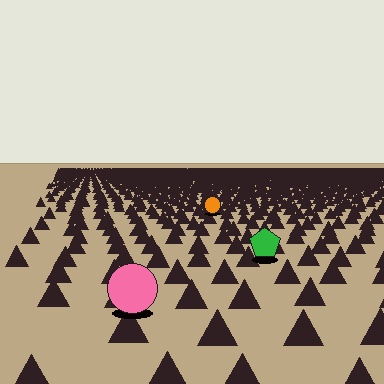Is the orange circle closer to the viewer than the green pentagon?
No. The green pentagon is closer — you can tell from the texture gradient: the ground texture is coarser near it.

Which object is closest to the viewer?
The pink circle is closest. The texture marks near it are larger and more spread out.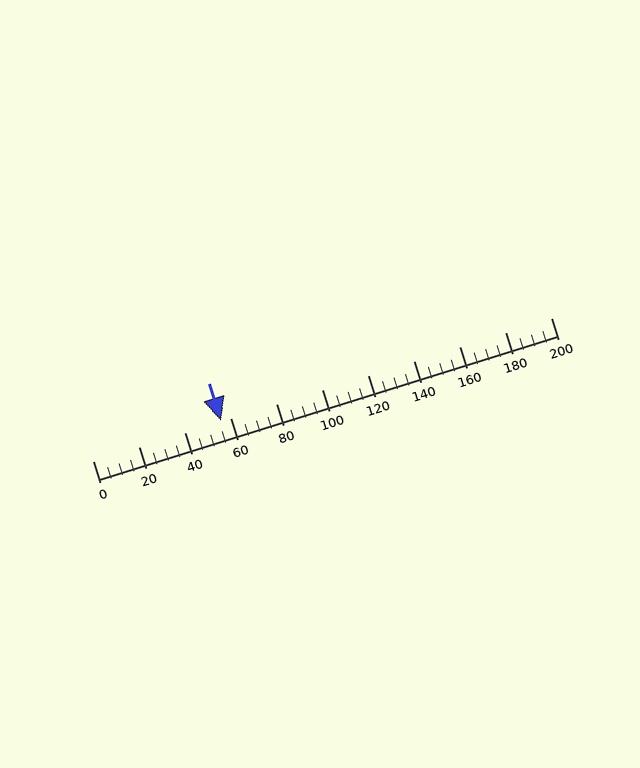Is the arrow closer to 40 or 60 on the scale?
The arrow is closer to 60.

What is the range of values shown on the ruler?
The ruler shows values from 0 to 200.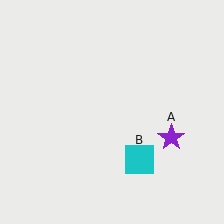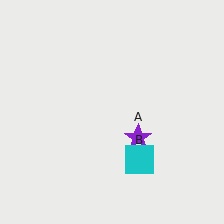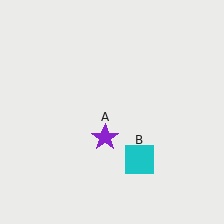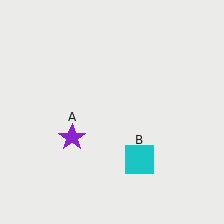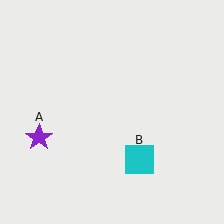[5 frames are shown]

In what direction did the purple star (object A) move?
The purple star (object A) moved left.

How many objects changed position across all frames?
1 object changed position: purple star (object A).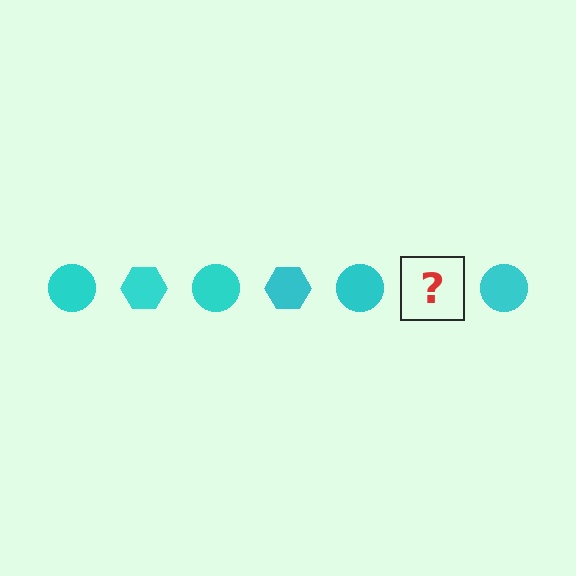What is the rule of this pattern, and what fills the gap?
The rule is that the pattern cycles through circle, hexagon shapes in cyan. The gap should be filled with a cyan hexagon.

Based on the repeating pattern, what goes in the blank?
The blank should be a cyan hexagon.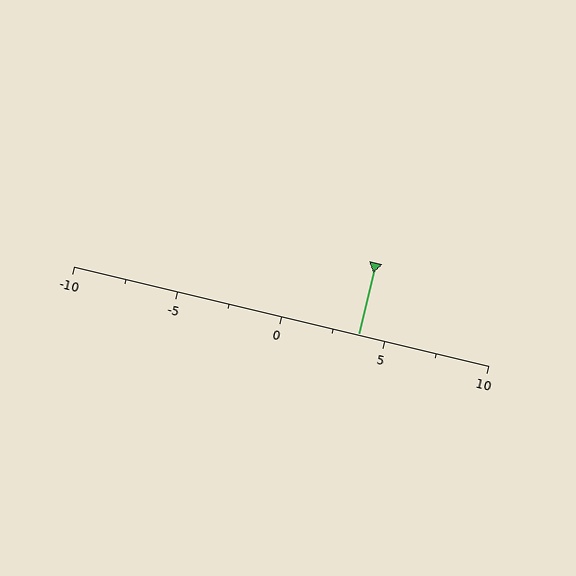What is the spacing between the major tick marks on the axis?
The major ticks are spaced 5 apart.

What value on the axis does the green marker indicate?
The marker indicates approximately 3.8.